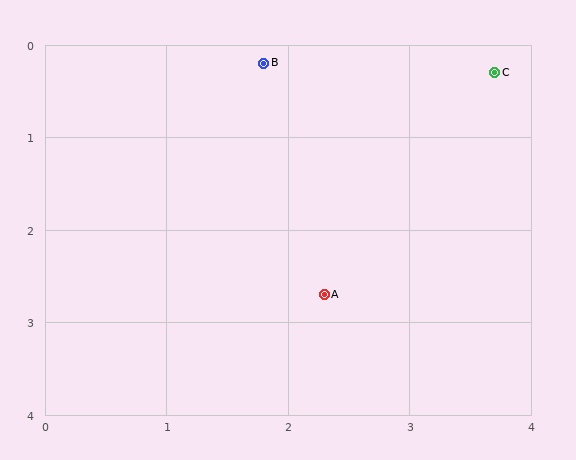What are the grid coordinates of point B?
Point B is at approximately (1.8, 0.2).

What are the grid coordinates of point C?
Point C is at approximately (3.7, 0.3).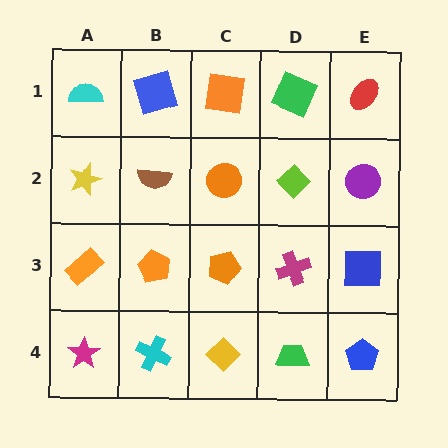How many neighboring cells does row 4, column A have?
2.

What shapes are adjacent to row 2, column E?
A red ellipse (row 1, column E), a blue square (row 3, column E), a lime diamond (row 2, column D).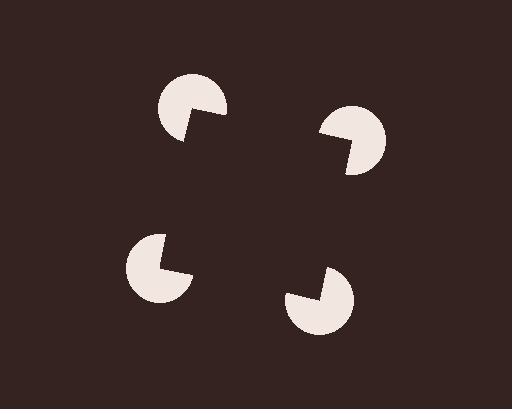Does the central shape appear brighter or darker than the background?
It typically appears slightly darker than the background, even though no actual brightness change is drawn.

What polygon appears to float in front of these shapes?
An illusory square — its edges are inferred from the aligned wedge cuts in the pac-man discs, not physically drawn.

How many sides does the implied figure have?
4 sides.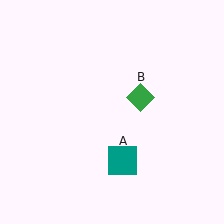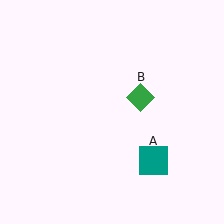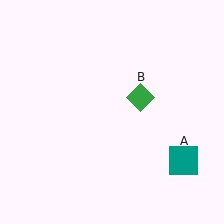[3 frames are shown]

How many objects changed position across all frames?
1 object changed position: teal square (object A).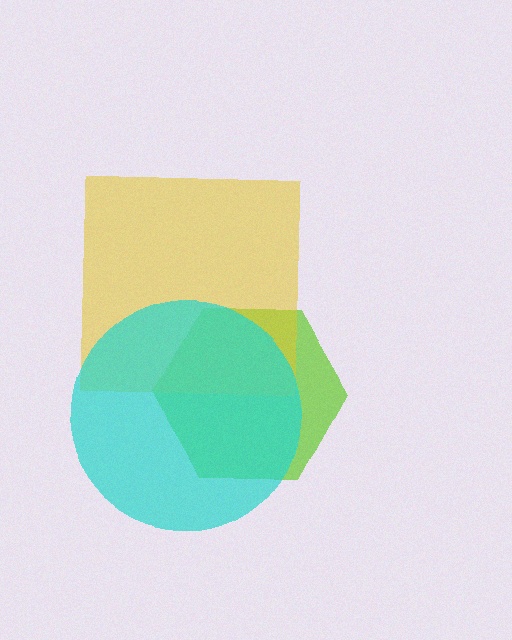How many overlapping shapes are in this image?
There are 3 overlapping shapes in the image.